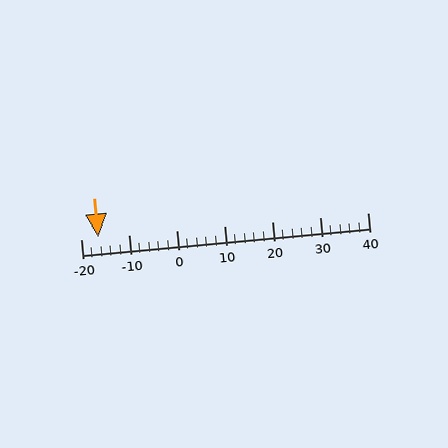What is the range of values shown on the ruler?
The ruler shows values from -20 to 40.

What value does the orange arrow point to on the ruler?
The orange arrow points to approximately -16.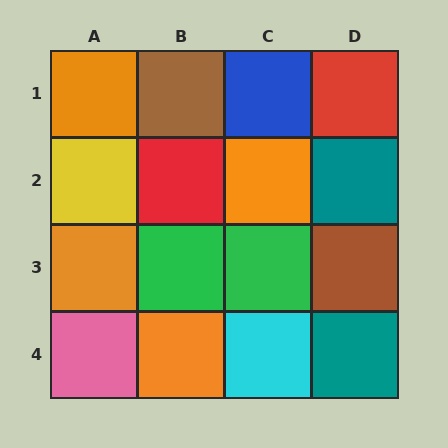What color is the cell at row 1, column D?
Red.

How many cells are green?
2 cells are green.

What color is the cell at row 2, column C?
Orange.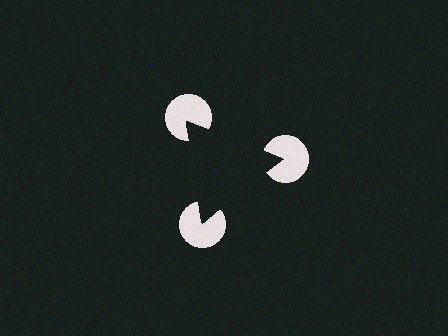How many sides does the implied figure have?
3 sides.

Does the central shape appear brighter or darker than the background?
It typically appears slightly darker than the background, even though no actual brightness change is drawn.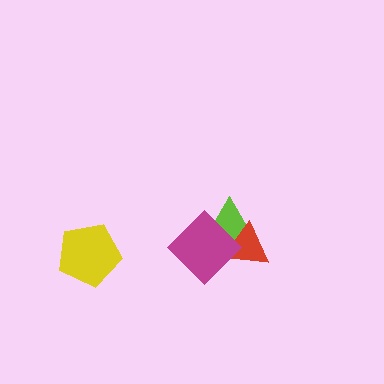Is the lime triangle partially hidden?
Yes, it is partially covered by another shape.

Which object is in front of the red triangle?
The magenta diamond is in front of the red triangle.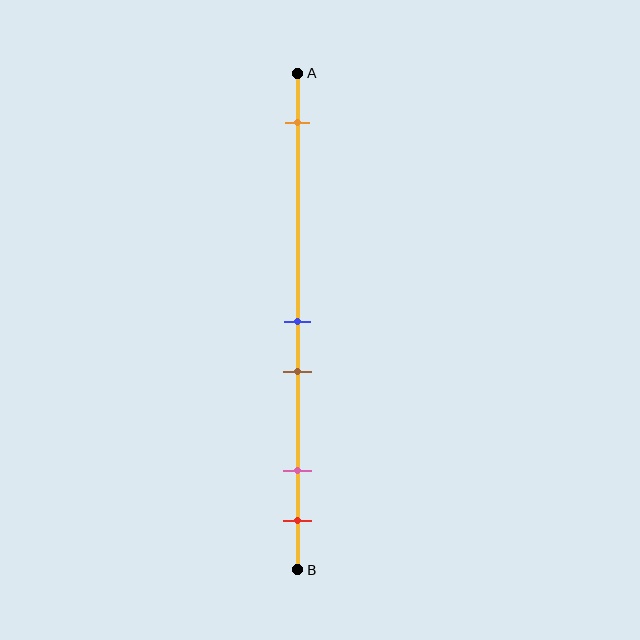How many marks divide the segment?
There are 5 marks dividing the segment.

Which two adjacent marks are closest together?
The blue and brown marks are the closest adjacent pair.